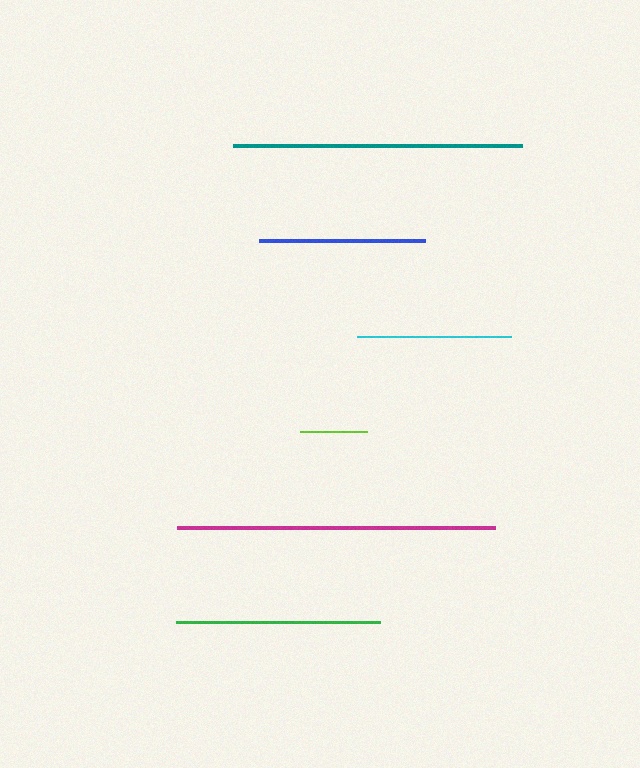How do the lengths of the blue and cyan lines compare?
The blue and cyan lines are approximately the same length.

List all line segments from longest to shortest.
From longest to shortest: magenta, teal, green, blue, cyan, lime.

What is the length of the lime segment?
The lime segment is approximately 66 pixels long.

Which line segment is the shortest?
The lime line is the shortest at approximately 66 pixels.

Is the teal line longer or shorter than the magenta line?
The magenta line is longer than the teal line.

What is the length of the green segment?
The green segment is approximately 204 pixels long.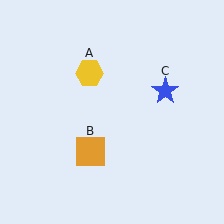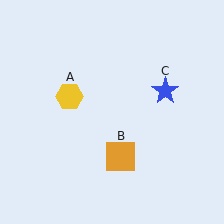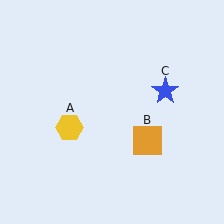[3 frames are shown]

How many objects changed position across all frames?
2 objects changed position: yellow hexagon (object A), orange square (object B).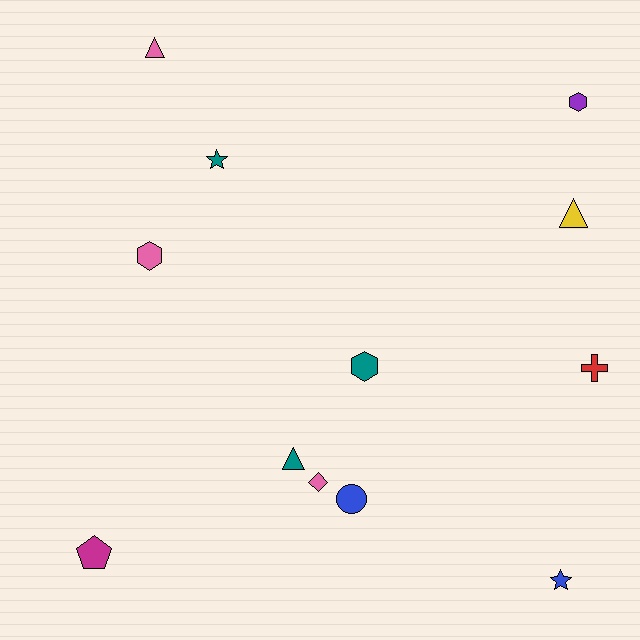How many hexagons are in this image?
There are 3 hexagons.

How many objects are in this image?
There are 12 objects.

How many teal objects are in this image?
There are 3 teal objects.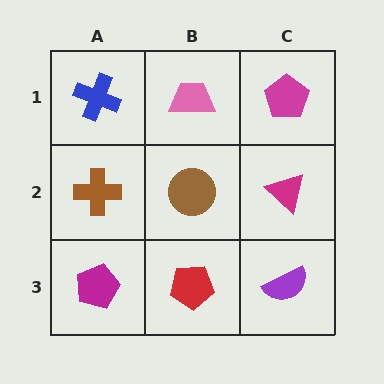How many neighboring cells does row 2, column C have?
3.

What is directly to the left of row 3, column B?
A magenta pentagon.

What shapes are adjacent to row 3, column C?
A magenta triangle (row 2, column C), a red pentagon (row 3, column B).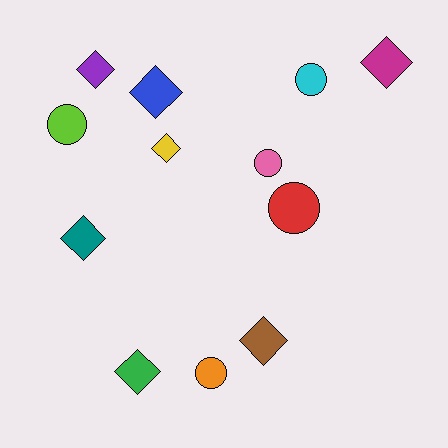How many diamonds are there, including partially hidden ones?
There are 7 diamonds.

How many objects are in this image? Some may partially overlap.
There are 12 objects.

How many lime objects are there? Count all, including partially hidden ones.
There is 1 lime object.